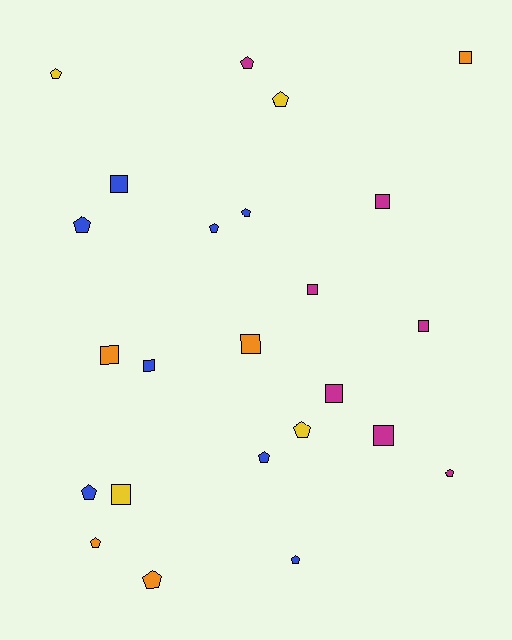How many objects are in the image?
There are 24 objects.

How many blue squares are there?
There are 2 blue squares.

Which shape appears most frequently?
Pentagon, with 13 objects.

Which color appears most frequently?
Blue, with 8 objects.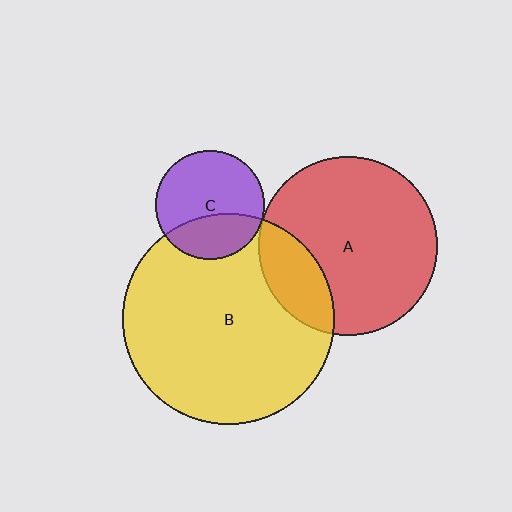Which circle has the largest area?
Circle B (yellow).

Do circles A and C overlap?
Yes.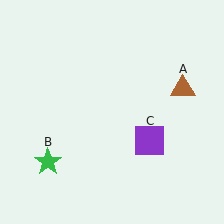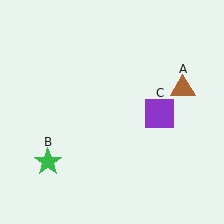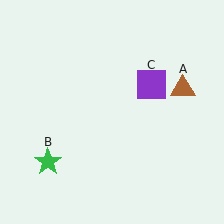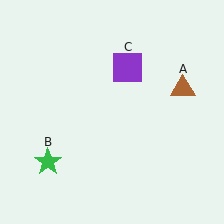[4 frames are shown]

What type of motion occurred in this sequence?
The purple square (object C) rotated counterclockwise around the center of the scene.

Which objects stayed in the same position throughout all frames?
Brown triangle (object A) and green star (object B) remained stationary.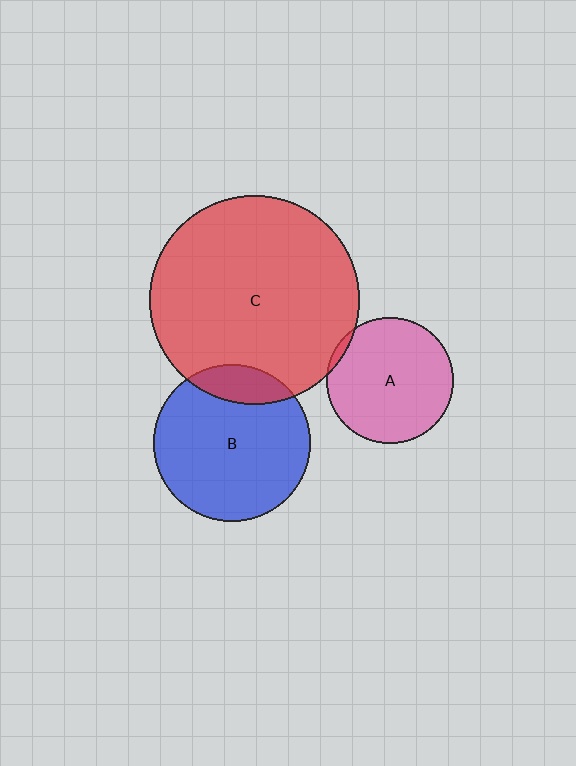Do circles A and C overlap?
Yes.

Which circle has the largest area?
Circle C (red).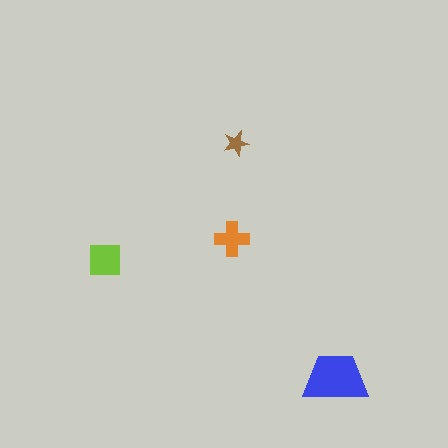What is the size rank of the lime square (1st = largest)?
2nd.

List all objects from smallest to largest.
The brown star, the orange cross, the lime square, the blue trapezoid.